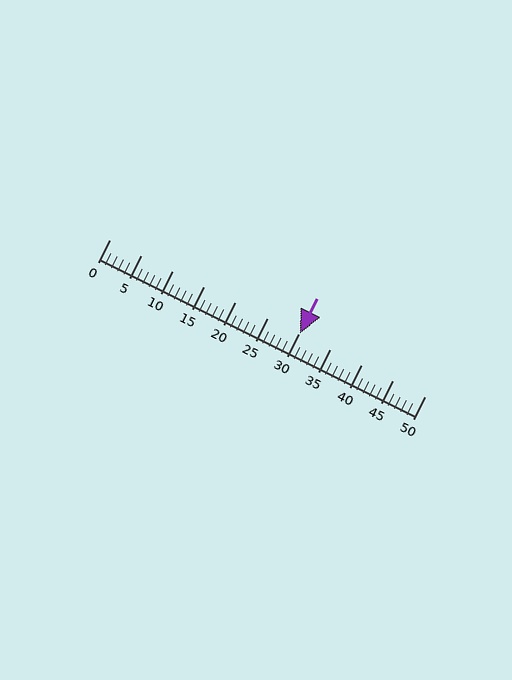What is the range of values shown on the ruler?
The ruler shows values from 0 to 50.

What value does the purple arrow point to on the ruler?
The purple arrow points to approximately 30.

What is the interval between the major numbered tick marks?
The major tick marks are spaced 5 units apart.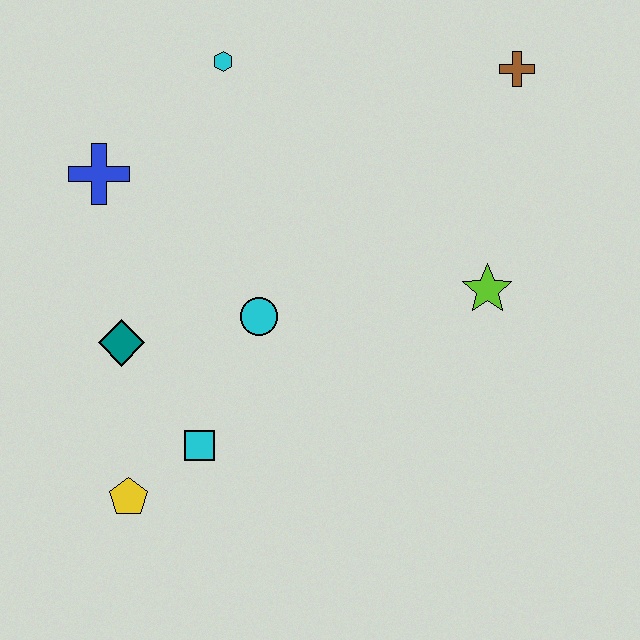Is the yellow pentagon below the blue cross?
Yes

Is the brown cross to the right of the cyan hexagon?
Yes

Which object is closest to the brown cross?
The lime star is closest to the brown cross.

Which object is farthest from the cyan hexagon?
The yellow pentagon is farthest from the cyan hexagon.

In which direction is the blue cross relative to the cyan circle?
The blue cross is to the left of the cyan circle.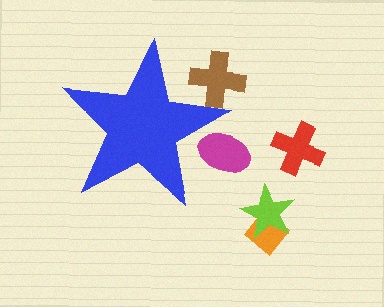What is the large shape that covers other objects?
A blue star.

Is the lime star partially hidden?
No, the lime star is fully visible.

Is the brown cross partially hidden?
Yes, the brown cross is partially hidden behind the blue star.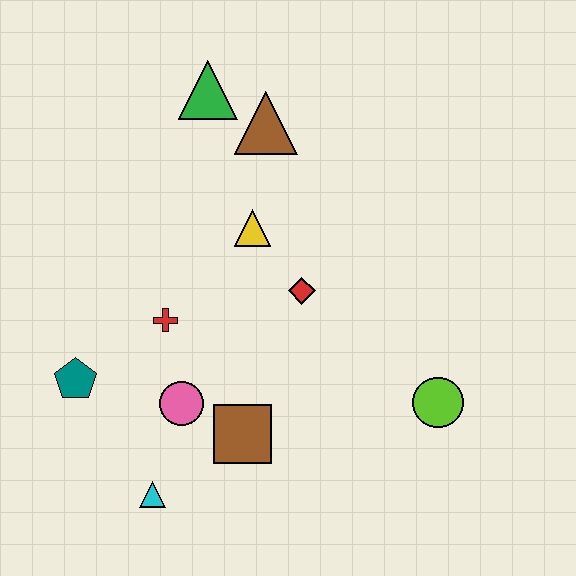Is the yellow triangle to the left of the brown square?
No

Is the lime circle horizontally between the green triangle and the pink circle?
No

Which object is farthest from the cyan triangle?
The green triangle is farthest from the cyan triangle.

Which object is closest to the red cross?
The pink circle is closest to the red cross.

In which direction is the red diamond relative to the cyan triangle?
The red diamond is above the cyan triangle.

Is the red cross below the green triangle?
Yes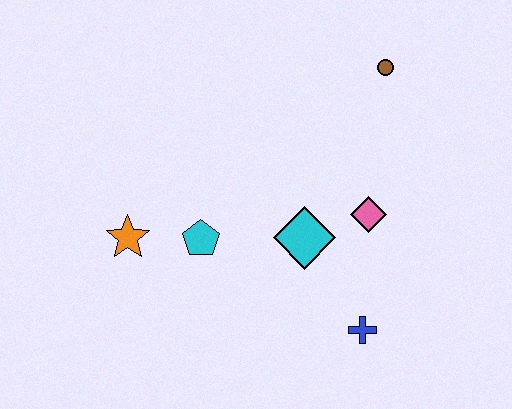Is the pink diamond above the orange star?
Yes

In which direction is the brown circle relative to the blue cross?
The brown circle is above the blue cross.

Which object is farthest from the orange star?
The brown circle is farthest from the orange star.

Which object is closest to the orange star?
The cyan pentagon is closest to the orange star.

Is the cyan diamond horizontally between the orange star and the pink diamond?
Yes